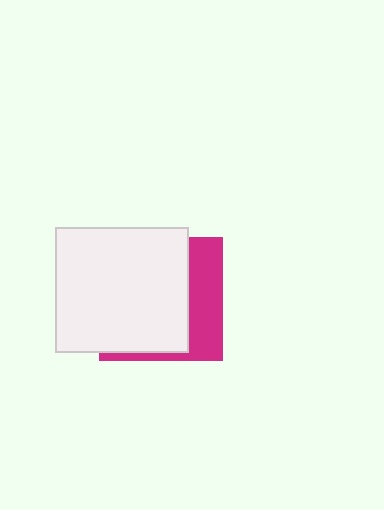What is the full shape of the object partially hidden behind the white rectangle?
The partially hidden object is a magenta square.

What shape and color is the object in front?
The object in front is a white rectangle.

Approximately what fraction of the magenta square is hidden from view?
Roughly 68% of the magenta square is hidden behind the white rectangle.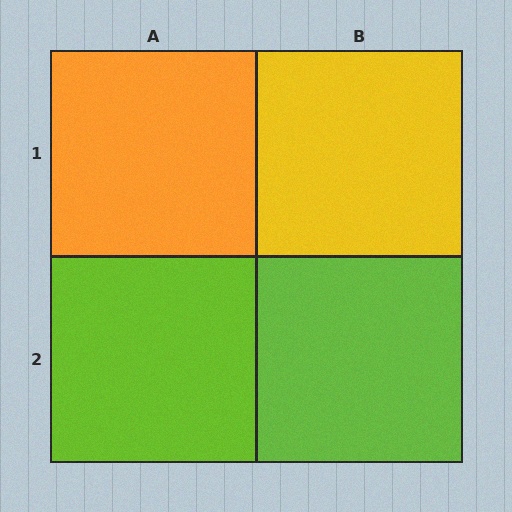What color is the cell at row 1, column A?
Orange.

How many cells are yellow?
1 cell is yellow.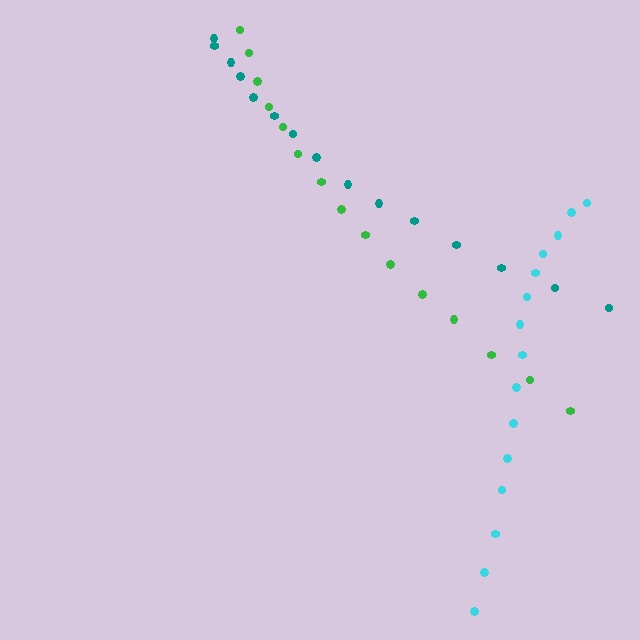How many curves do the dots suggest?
There are 3 distinct paths.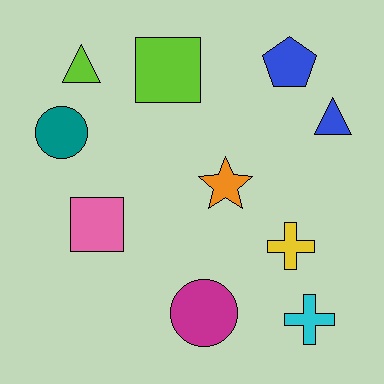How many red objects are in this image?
There are no red objects.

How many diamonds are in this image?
There are no diamonds.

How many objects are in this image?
There are 10 objects.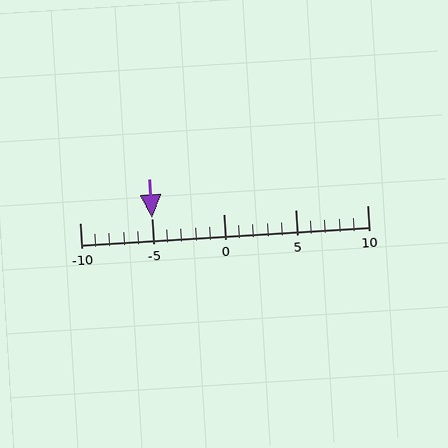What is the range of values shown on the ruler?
The ruler shows values from -10 to 10.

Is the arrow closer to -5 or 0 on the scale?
The arrow is closer to -5.